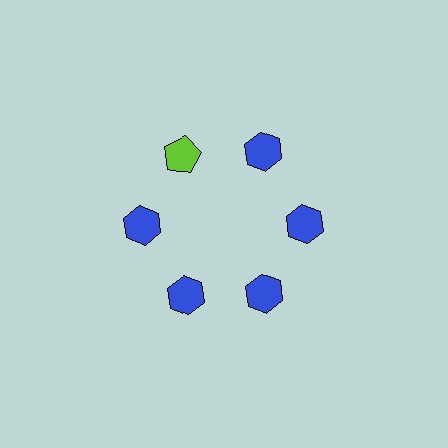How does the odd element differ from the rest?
It differs in both color (lime instead of blue) and shape (pentagon instead of hexagon).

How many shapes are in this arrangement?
There are 6 shapes arranged in a ring pattern.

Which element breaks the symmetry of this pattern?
The lime pentagon at roughly the 11 o'clock position breaks the symmetry. All other shapes are blue hexagons.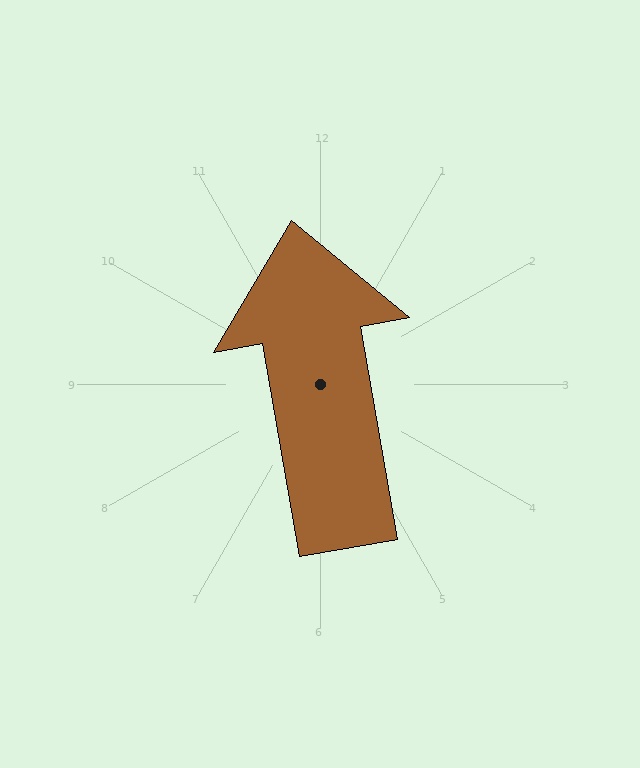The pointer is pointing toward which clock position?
Roughly 12 o'clock.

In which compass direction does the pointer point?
North.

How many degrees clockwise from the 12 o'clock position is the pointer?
Approximately 350 degrees.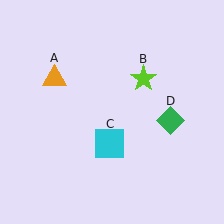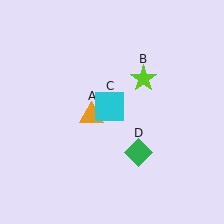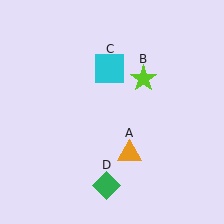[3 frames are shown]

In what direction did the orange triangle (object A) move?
The orange triangle (object A) moved down and to the right.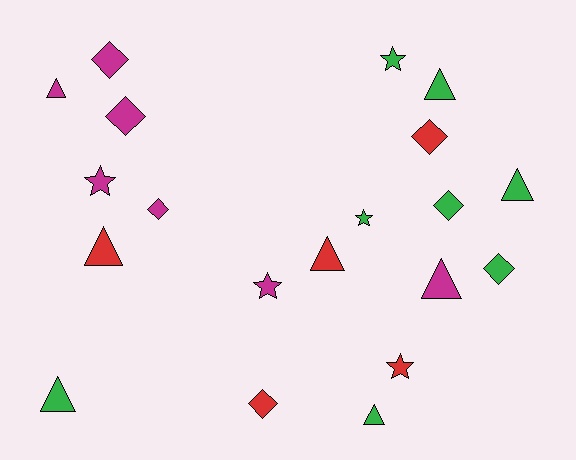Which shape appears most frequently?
Triangle, with 8 objects.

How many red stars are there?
There is 1 red star.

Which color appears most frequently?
Green, with 8 objects.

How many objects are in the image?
There are 20 objects.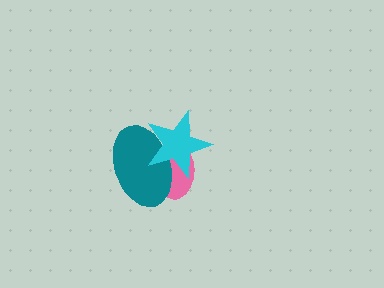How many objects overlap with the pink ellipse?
2 objects overlap with the pink ellipse.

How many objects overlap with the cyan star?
2 objects overlap with the cyan star.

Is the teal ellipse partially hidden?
Yes, it is partially covered by another shape.